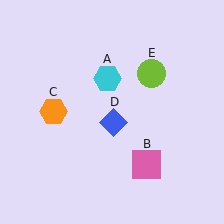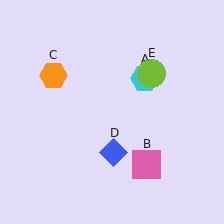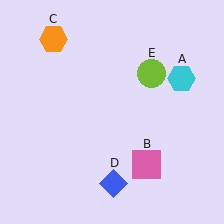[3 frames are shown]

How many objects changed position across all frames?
3 objects changed position: cyan hexagon (object A), orange hexagon (object C), blue diamond (object D).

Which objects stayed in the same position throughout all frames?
Pink square (object B) and lime circle (object E) remained stationary.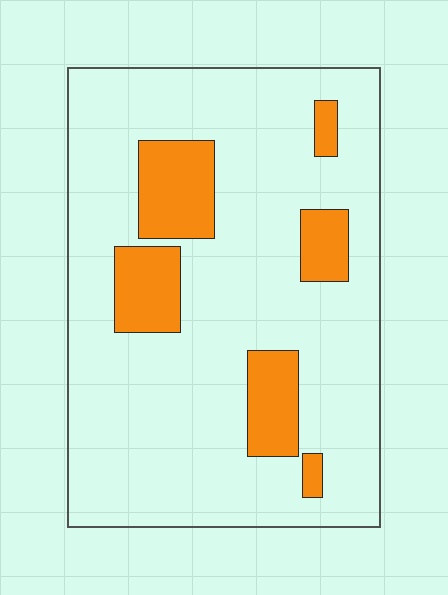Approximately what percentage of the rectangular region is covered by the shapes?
Approximately 15%.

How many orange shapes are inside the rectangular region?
6.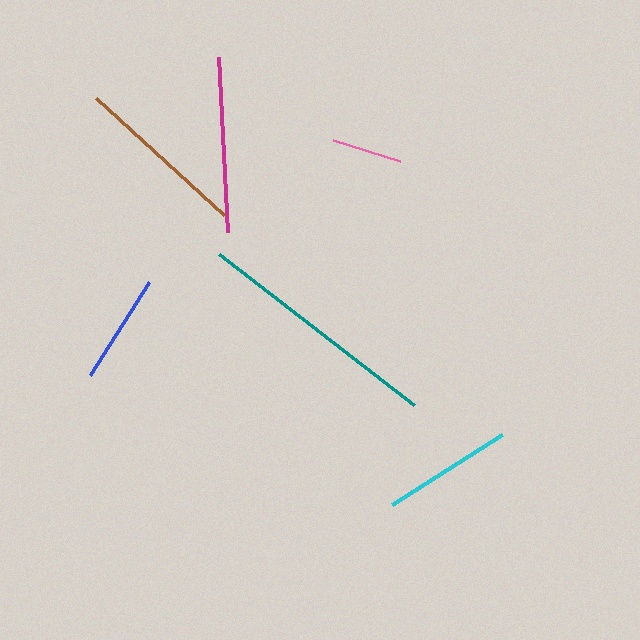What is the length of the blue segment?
The blue segment is approximately 111 pixels long.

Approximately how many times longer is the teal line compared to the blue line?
The teal line is approximately 2.2 times the length of the blue line.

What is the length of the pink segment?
The pink segment is approximately 71 pixels long.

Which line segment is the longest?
The teal line is the longest at approximately 247 pixels.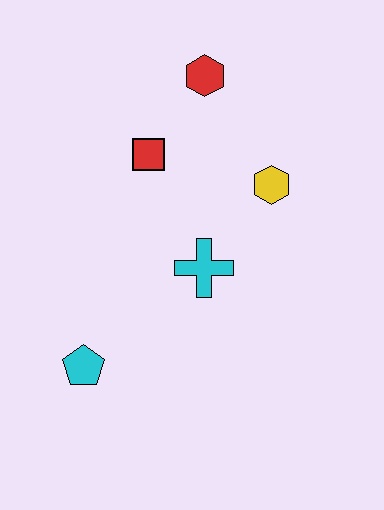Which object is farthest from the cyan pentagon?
The red hexagon is farthest from the cyan pentagon.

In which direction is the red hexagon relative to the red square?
The red hexagon is above the red square.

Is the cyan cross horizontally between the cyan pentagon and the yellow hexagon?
Yes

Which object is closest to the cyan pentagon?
The cyan cross is closest to the cyan pentagon.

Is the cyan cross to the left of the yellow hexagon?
Yes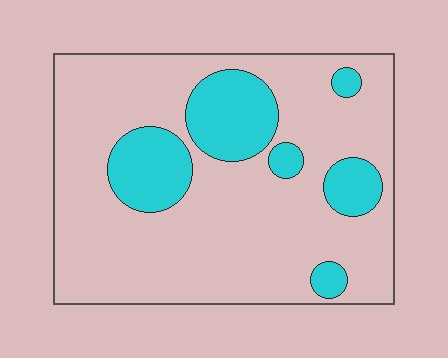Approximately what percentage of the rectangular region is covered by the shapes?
Approximately 20%.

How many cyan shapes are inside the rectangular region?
6.